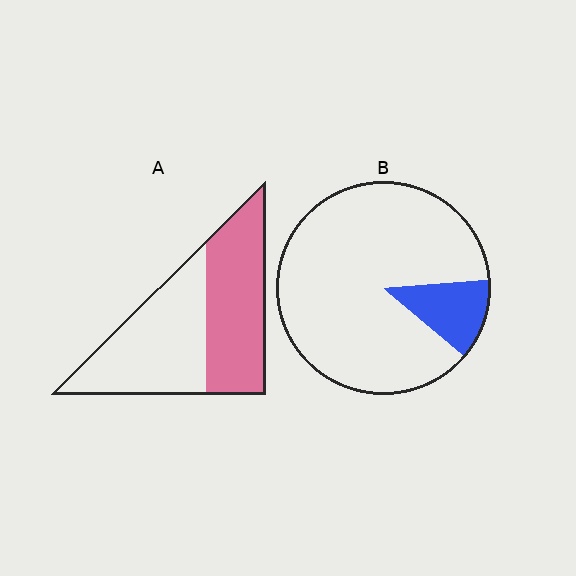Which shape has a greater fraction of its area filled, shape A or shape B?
Shape A.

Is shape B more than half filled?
No.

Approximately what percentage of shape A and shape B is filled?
A is approximately 50% and B is approximately 15%.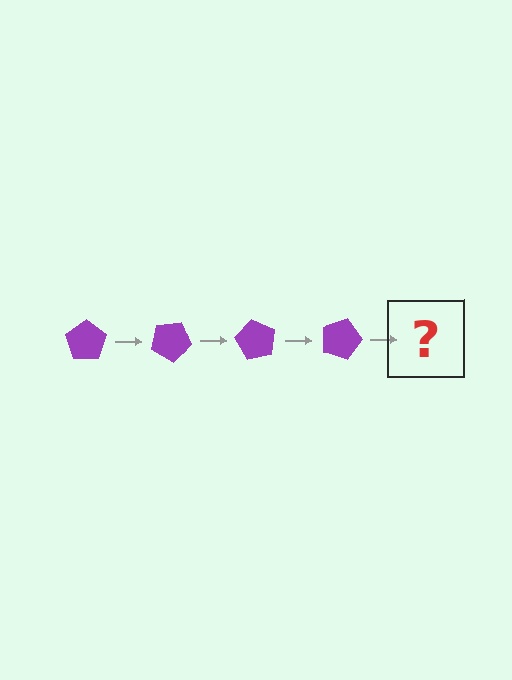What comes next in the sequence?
The next element should be a purple pentagon rotated 120 degrees.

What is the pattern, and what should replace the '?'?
The pattern is that the pentagon rotates 30 degrees each step. The '?' should be a purple pentagon rotated 120 degrees.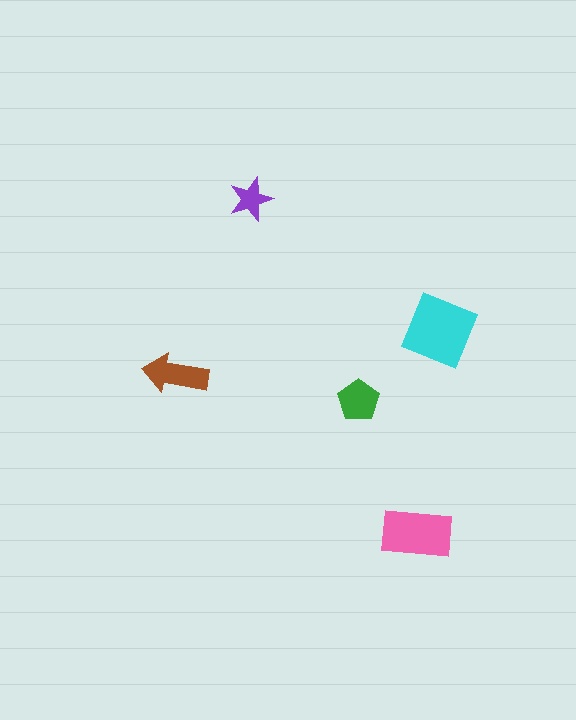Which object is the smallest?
The purple star.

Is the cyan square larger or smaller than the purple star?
Larger.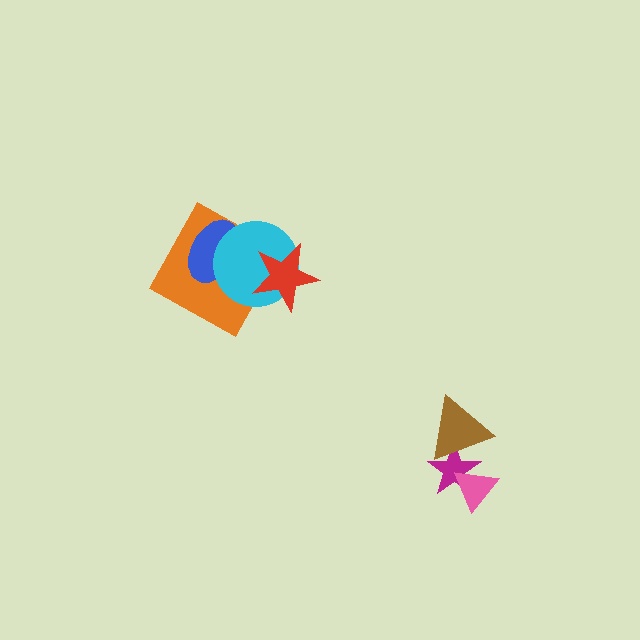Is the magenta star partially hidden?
Yes, it is partially covered by another shape.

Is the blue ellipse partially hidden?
Yes, it is partially covered by another shape.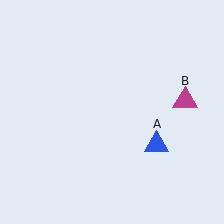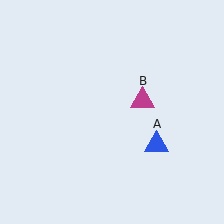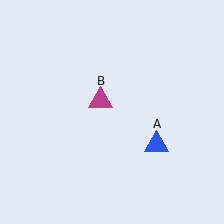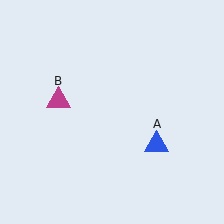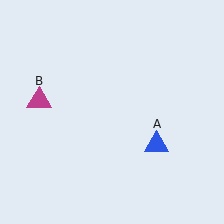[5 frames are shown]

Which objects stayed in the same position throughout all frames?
Blue triangle (object A) remained stationary.